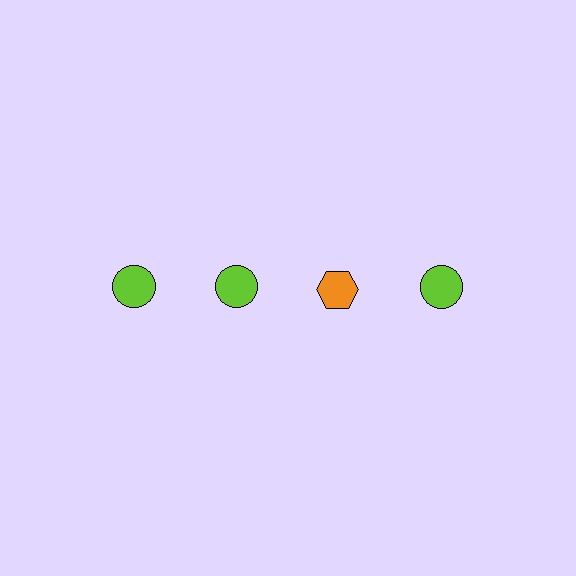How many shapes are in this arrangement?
There are 4 shapes arranged in a grid pattern.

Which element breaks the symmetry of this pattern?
The orange hexagon in the top row, center column breaks the symmetry. All other shapes are lime circles.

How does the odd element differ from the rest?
It differs in both color (orange instead of lime) and shape (hexagon instead of circle).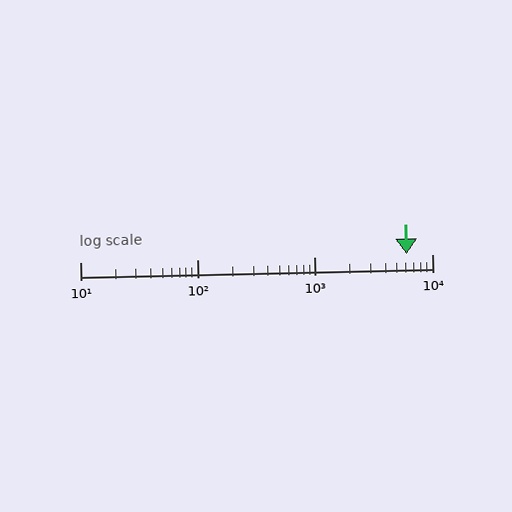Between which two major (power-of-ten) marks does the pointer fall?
The pointer is between 1000 and 10000.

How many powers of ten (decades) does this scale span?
The scale spans 3 decades, from 10 to 10000.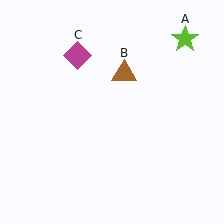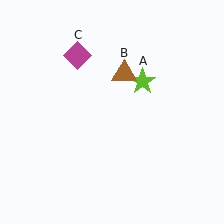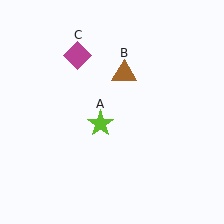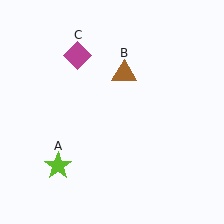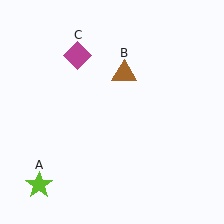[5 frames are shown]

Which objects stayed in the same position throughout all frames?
Brown triangle (object B) and magenta diamond (object C) remained stationary.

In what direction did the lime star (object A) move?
The lime star (object A) moved down and to the left.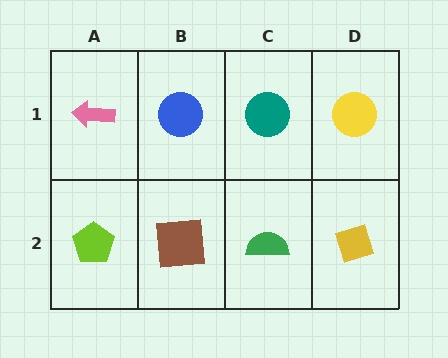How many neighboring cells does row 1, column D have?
2.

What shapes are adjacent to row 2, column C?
A teal circle (row 1, column C), a brown square (row 2, column B), a yellow diamond (row 2, column D).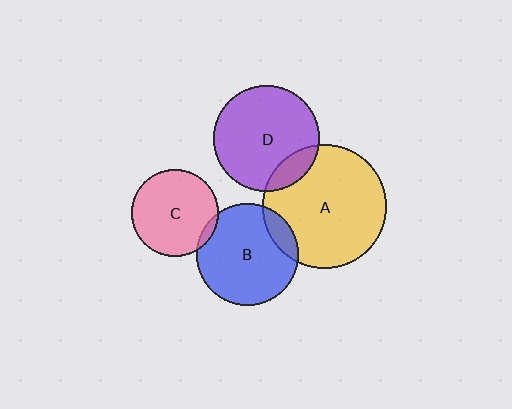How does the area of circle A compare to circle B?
Approximately 1.5 times.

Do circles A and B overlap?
Yes.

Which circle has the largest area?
Circle A (yellow).